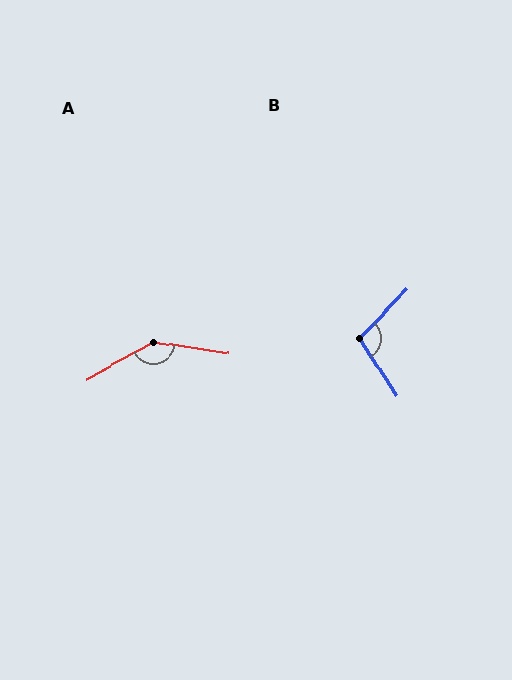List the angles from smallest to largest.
B (103°), A (142°).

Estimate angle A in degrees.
Approximately 142 degrees.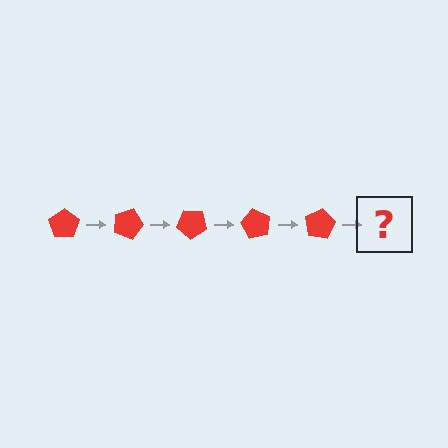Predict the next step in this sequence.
The next step is a red pentagon rotated 100 degrees.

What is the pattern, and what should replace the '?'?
The pattern is that the pentagon rotates 20 degrees each step. The '?' should be a red pentagon rotated 100 degrees.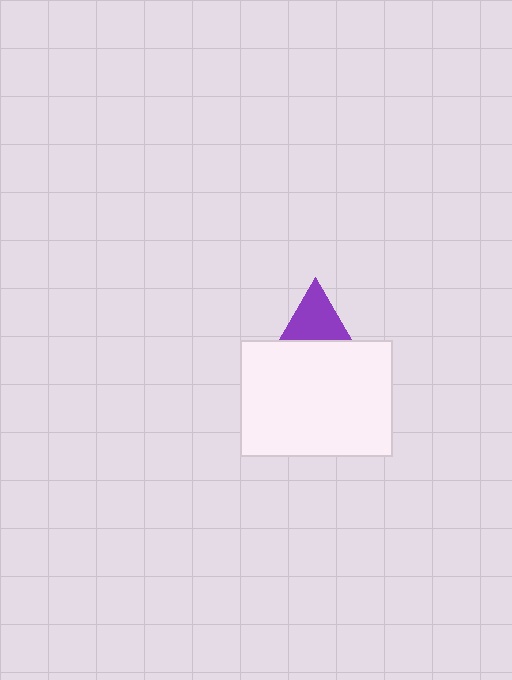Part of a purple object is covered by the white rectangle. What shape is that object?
It is a triangle.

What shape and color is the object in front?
The object in front is a white rectangle.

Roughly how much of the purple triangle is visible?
About half of it is visible (roughly 48%).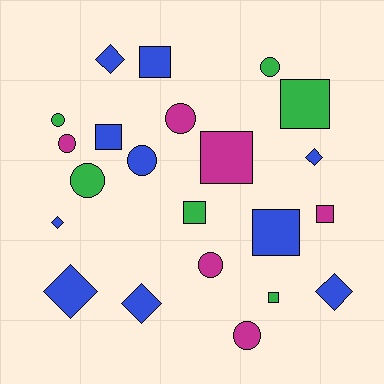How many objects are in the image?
There are 22 objects.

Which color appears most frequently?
Blue, with 10 objects.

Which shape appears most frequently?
Circle, with 8 objects.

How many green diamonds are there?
There are no green diamonds.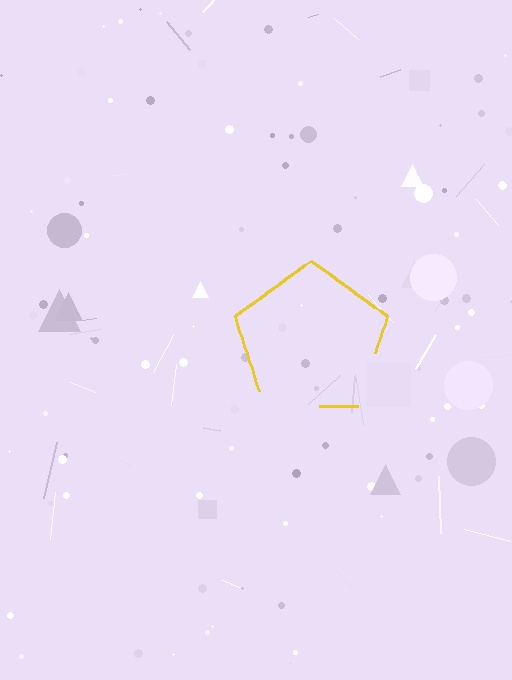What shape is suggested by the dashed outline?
The dashed outline suggests a pentagon.